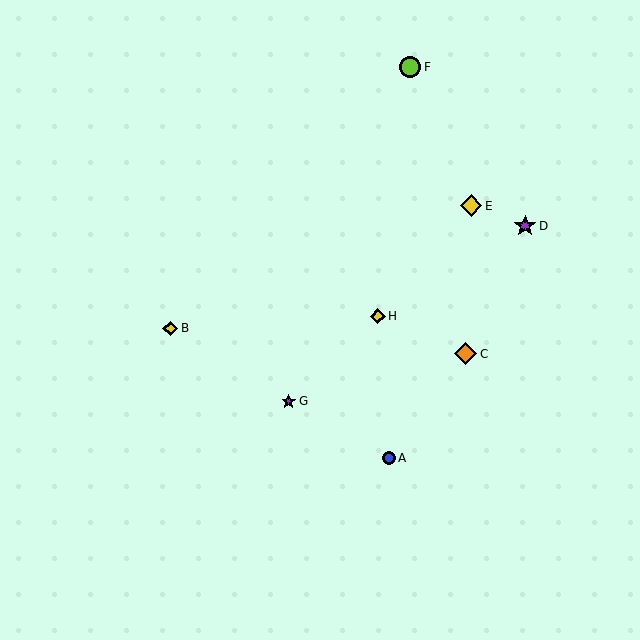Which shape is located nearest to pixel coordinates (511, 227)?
The purple star (labeled D) at (525, 226) is nearest to that location.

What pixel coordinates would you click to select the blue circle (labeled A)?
Click at (389, 458) to select the blue circle A.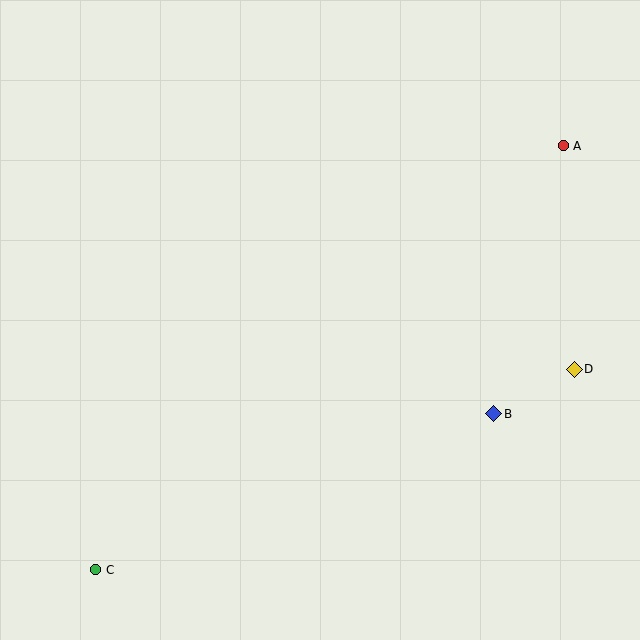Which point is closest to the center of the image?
Point B at (494, 414) is closest to the center.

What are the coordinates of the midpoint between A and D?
The midpoint between A and D is at (569, 257).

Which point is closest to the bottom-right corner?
Point B is closest to the bottom-right corner.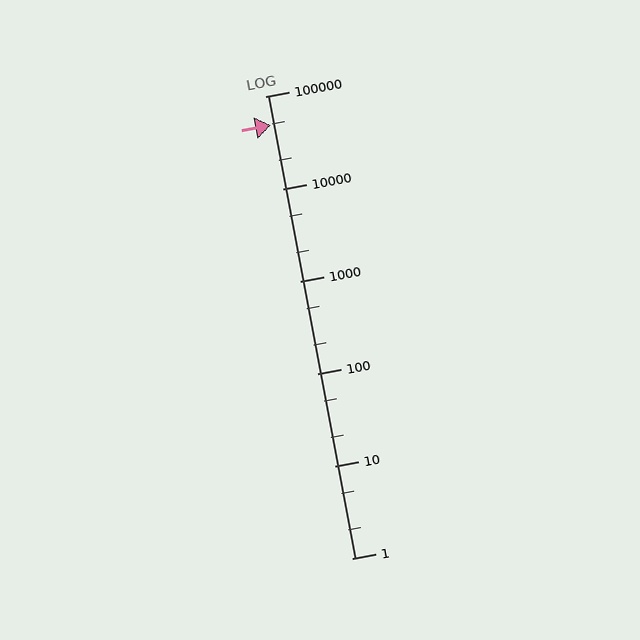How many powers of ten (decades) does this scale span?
The scale spans 5 decades, from 1 to 100000.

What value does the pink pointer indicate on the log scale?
The pointer indicates approximately 48000.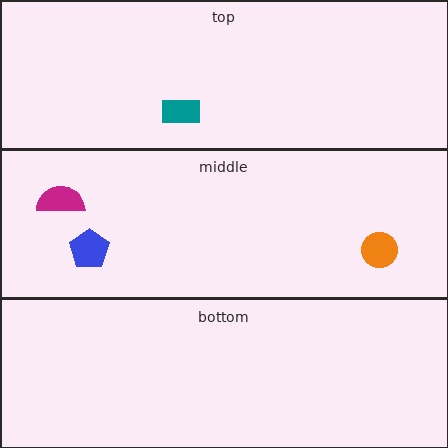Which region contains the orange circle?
The middle region.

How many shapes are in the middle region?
3.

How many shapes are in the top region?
1.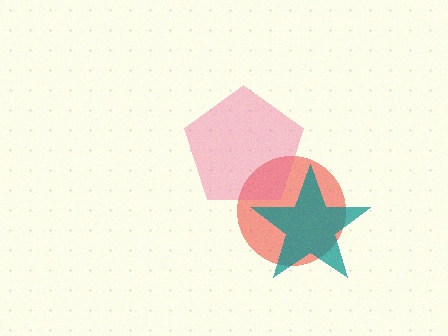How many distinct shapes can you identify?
There are 3 distinct shapes: a red circle, a pink pentagon, a teal star.